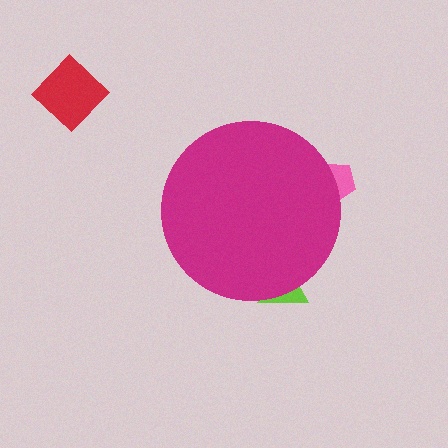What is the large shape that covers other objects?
A magenta circle.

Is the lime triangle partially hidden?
Yes, the lime triangle is partially hidden behind the magenta circle.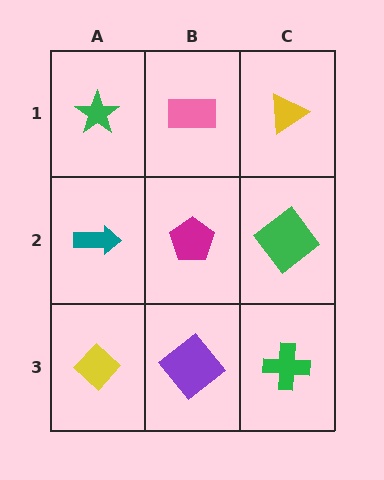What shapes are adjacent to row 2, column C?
A yellow triangle (row 1, column C), a green cross (row 3, column C), a magenta pentagon (row 2, column B).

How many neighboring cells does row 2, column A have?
3.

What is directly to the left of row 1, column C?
A pink rectangle.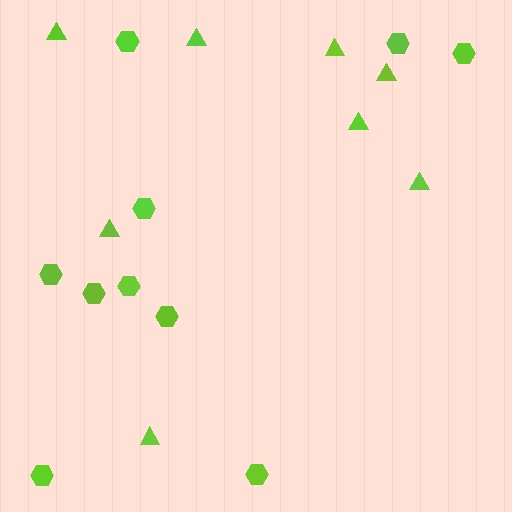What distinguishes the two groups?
There are 2 groups: one group of hexagons (10) and one group of triangles (8).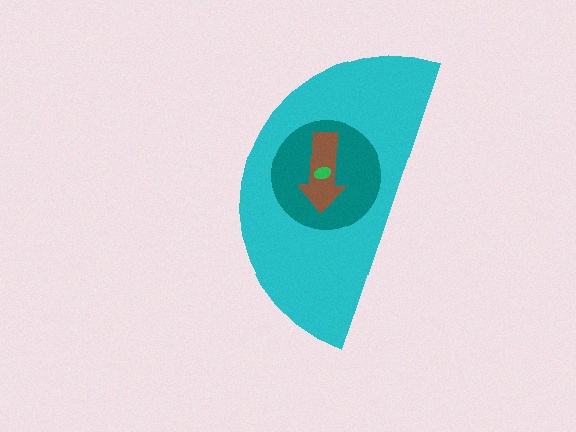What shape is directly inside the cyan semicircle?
The teal circle.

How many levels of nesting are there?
4.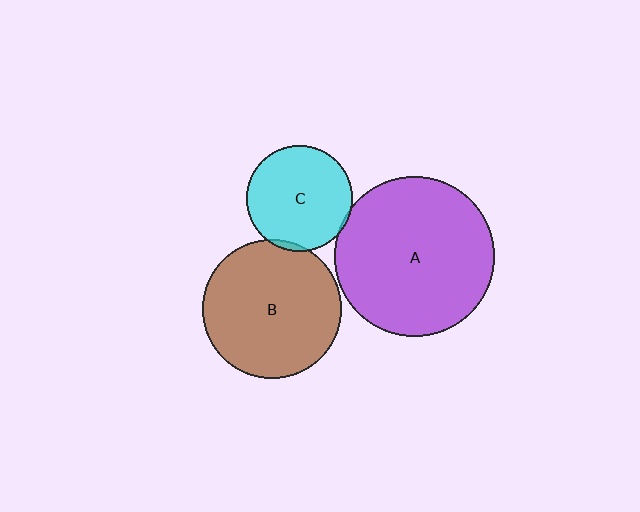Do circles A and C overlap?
Yes.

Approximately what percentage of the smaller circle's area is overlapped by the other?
Approximately 5%.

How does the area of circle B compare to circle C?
Approximately 1.7 times.